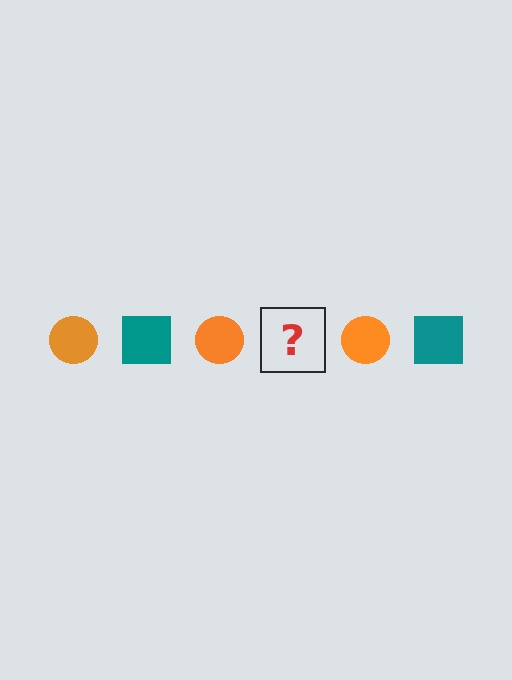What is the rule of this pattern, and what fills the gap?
The rule is that the pattern alternates between orange circle and teal square. The gap should be filled with a teal square.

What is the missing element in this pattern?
The missing element is a teal square.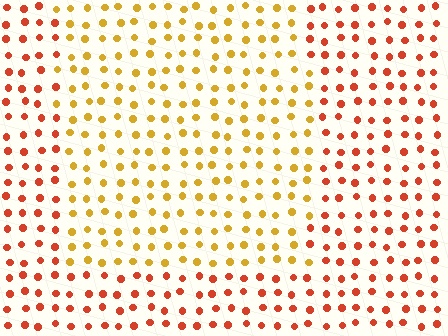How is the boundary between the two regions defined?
The boundary is defined purely by a slight shift in hue (about 37 degrees). Spacing, size, and orientation are identical on both sides.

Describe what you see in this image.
The image is filled with small red elements in a uniform arrangement. A rectangle-shaped region is visible where the elements are tinted to a slightly different hue, forming a subtle color boundary.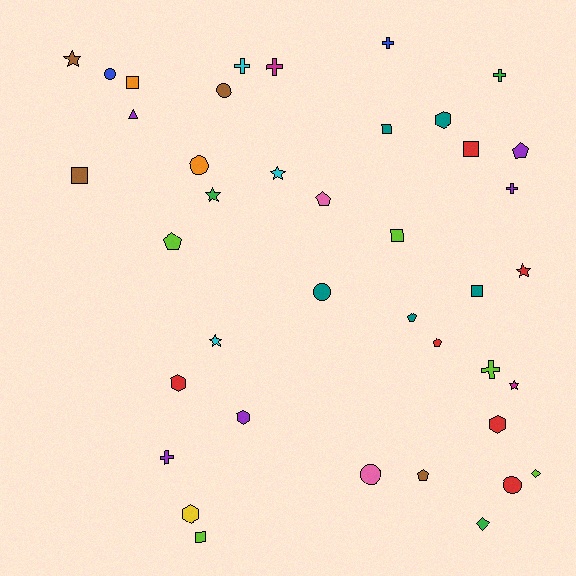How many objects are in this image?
There are 40 objects.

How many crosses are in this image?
There are 7 crosses.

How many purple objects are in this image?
There are 5 purple objects.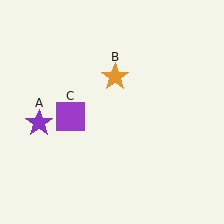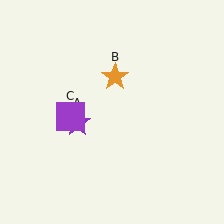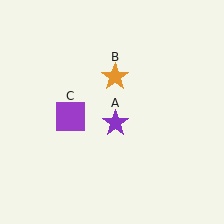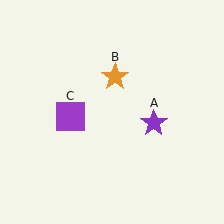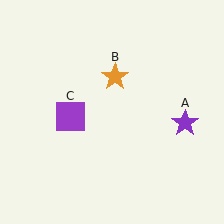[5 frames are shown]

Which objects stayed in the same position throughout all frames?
Orange star (object B) and purple square (object C) remained stationary.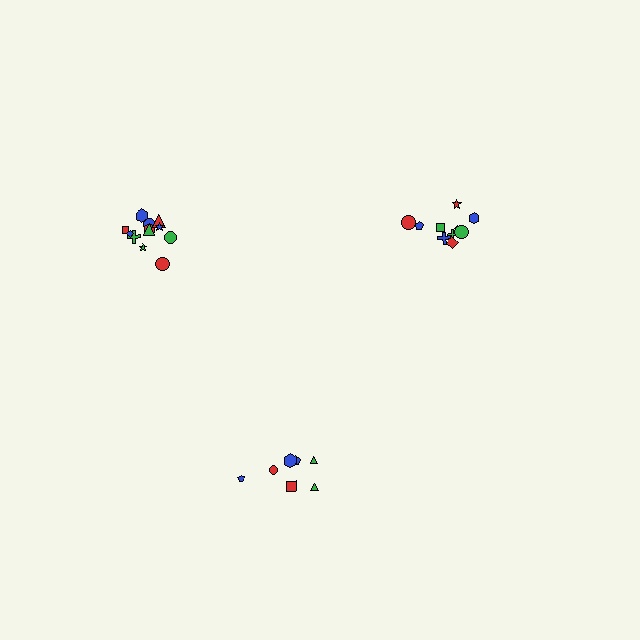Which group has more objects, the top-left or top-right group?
The top-left group.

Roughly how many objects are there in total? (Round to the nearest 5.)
Roughly 30 objects in total.